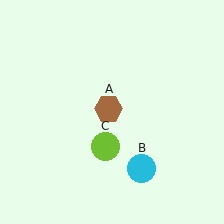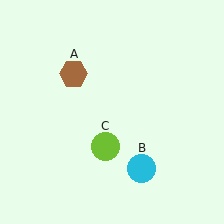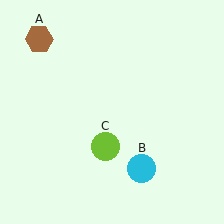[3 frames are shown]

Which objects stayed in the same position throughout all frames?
Cyan circle (object B) and lime circle (object C) remained stationary.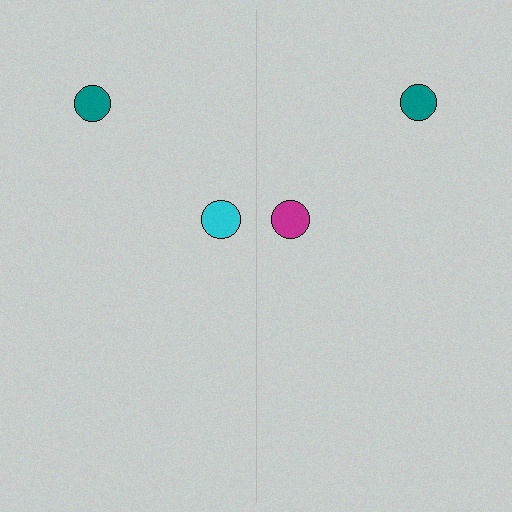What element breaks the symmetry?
The magenta circle on the right side breaks the symmetry — its mirror counterpart is cyan.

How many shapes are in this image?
There are 4 shapes in this image.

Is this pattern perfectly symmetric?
No, the pattern is not perfectly symmetric. The magenta circle on the right side breaks the symmetry — its mirror counterpart is cyan.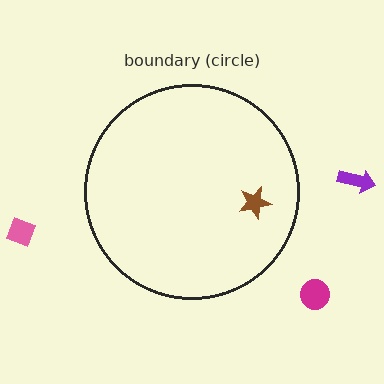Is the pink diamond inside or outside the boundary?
Outside.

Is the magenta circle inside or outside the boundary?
Outside.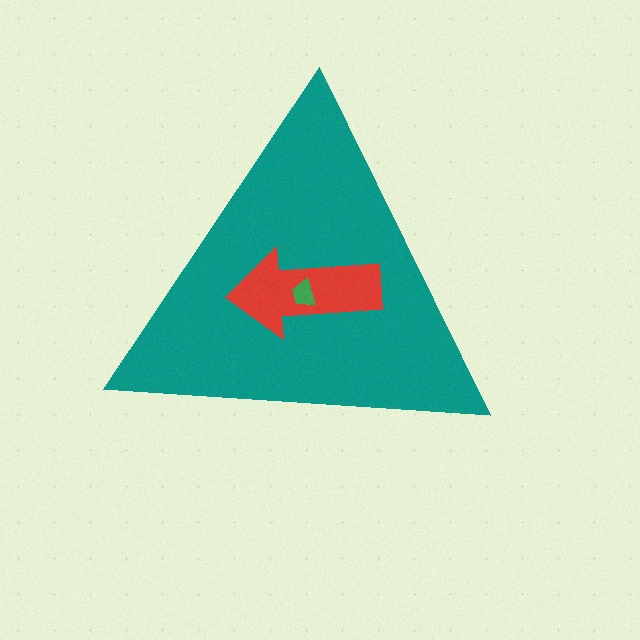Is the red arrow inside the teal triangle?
Yes.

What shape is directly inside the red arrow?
The green trapezoid.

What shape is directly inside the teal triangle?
The red arrow.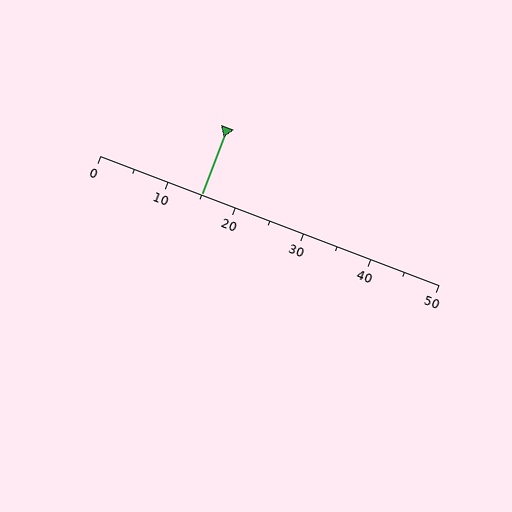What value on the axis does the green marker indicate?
The marker indicates approximately 15.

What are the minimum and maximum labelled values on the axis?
The axis runs from 0 to 50.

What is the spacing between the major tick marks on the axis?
The major ticks are spaced 10 apart.